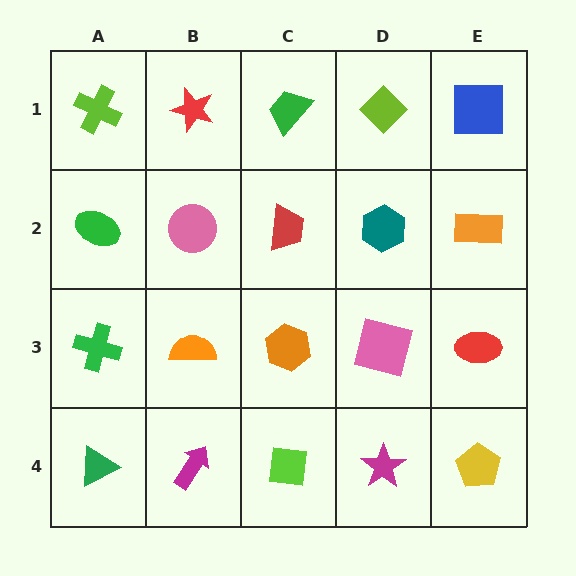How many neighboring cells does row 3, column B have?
4.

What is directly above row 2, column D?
A lime diamond.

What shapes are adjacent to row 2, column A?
A lime cross (row 1, column A), a green cross (row 3, column A), a pink circle (row 2, column B).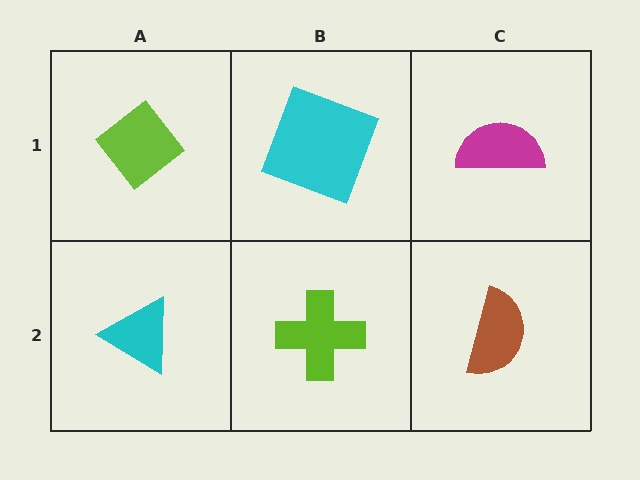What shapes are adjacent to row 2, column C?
A magenta semicircle (row 1, column C), a lime cross (row 2, column B).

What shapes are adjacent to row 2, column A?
A lime diamond (row 1, column A), a lime cross (row 2, column B).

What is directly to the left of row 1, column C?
A cyan square.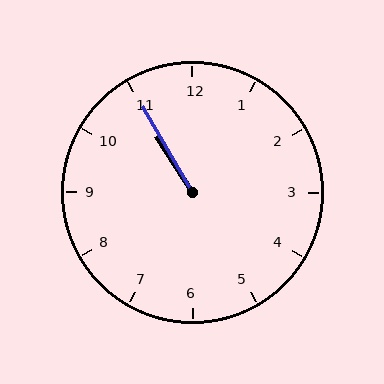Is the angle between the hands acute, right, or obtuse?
It is acute.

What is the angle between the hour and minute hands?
Approximately 2 degrees.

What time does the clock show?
10:55.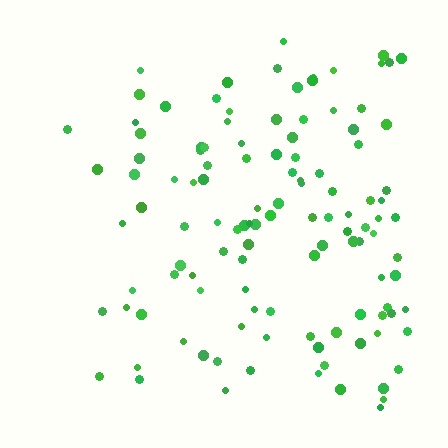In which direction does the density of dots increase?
From left to right, with the right side densest.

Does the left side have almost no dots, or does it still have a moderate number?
Still a moderate number, just noticeably fewer than the right.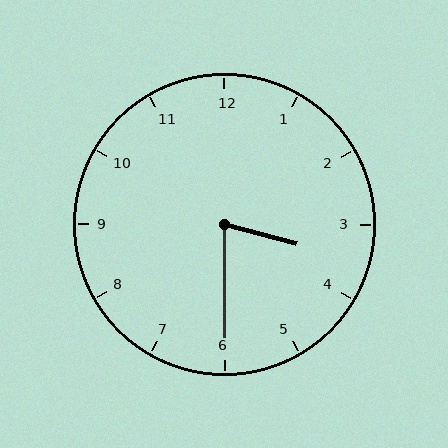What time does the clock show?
3:30.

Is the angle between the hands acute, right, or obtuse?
It is acute.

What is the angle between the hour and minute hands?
Approximately 75 degrees.